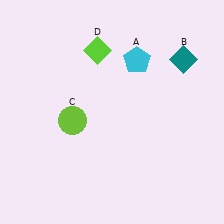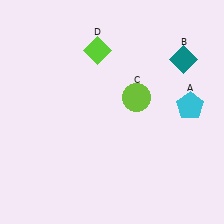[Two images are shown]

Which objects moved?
The objects that moved are: the cyan pentagon (A), the lime circle (C).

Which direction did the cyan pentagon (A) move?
The cyan pentagon (A) moved right.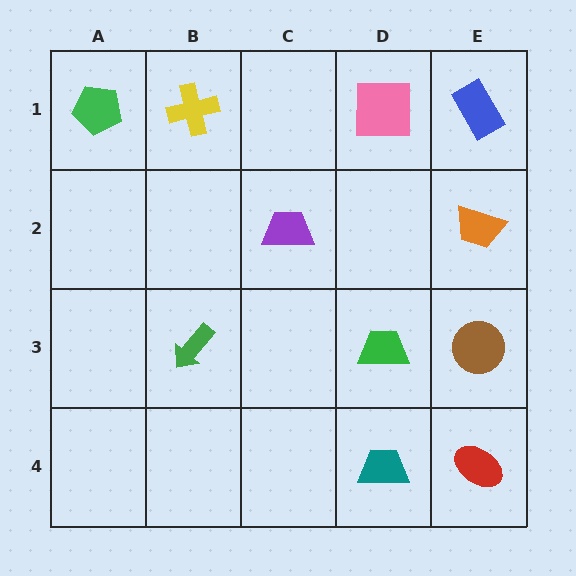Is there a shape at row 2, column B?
No, that cell is empty.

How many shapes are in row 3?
3 shapes.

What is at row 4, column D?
A teal trapezoid.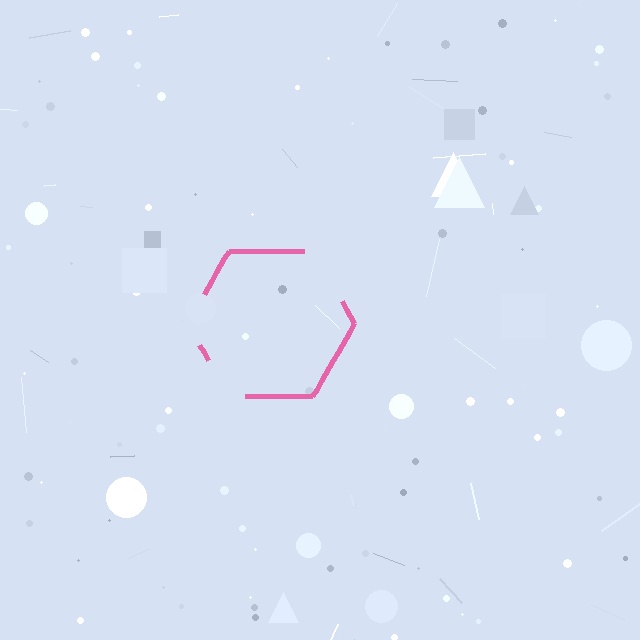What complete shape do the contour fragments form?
The contour fragments form a hexagon.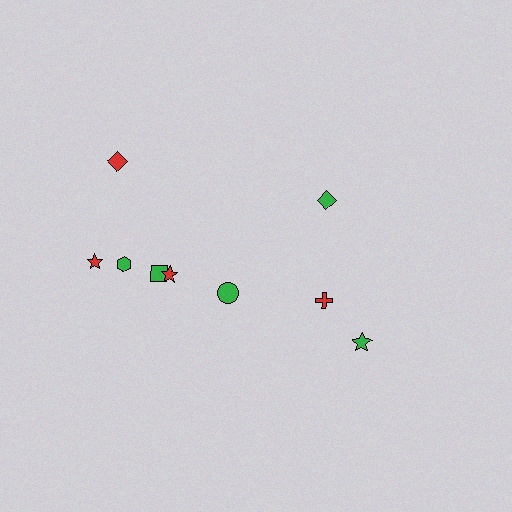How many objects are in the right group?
There are 3 objects.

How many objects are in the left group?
There are 6 objects.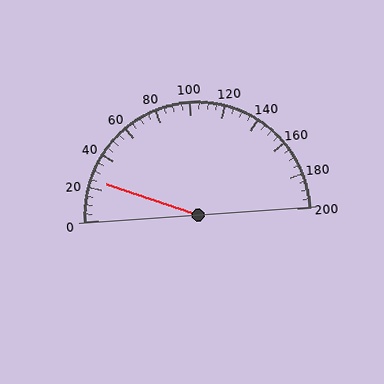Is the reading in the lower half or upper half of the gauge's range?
The reading is in the lower half of the range (0 to 200).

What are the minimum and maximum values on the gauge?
The gauge ranges from 0 to 200.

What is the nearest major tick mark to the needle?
The nearest major tick mark is 20.